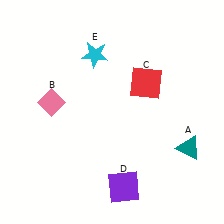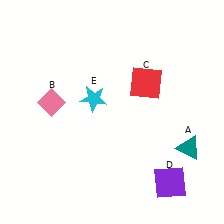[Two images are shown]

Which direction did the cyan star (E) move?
The cyan star (E) moved down.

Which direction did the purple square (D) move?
The purple square (D) moved right.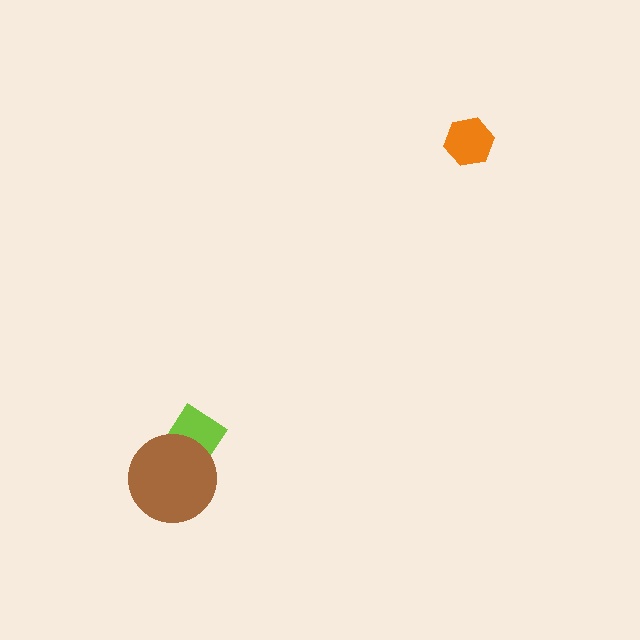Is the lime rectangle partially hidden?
Yes, it is partially covered by another shape.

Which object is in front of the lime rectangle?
The brown circle is in front of the lime rectangle.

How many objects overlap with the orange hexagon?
0 objects overlap with the orange hexagon.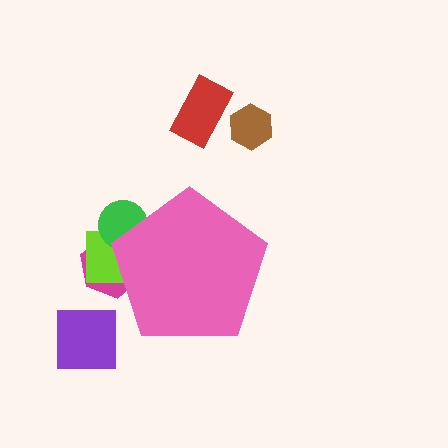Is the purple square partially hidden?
No, the purple square is fully visible.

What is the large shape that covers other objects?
A pink pentagon.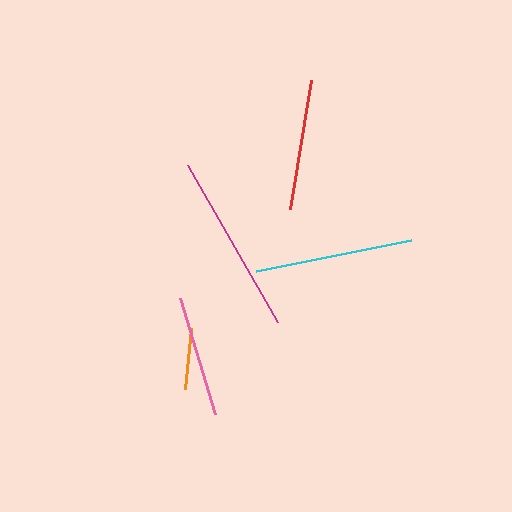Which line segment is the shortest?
The orange line is the shortest at approximately 62 pixels.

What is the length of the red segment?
The red segment is approximately 130 pixels long.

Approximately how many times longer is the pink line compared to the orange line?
The pink line is approximately 2.0 times the length of the orange line.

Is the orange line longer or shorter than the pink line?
The pink line is longer than the orange line.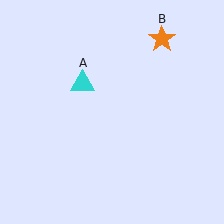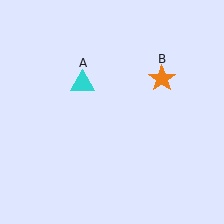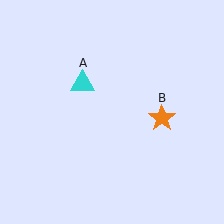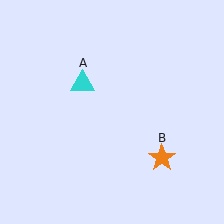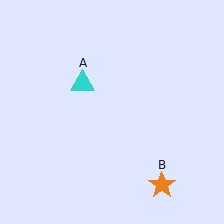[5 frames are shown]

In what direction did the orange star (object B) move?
The orange star (object B) moved down.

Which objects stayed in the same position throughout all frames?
Cyan triangle (object A) remained stationary.